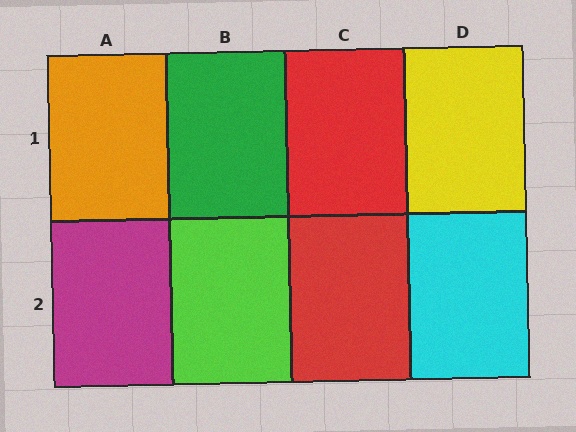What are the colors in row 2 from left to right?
Magenta, lime, red, cyan.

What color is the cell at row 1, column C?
Red.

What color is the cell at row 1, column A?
Orange.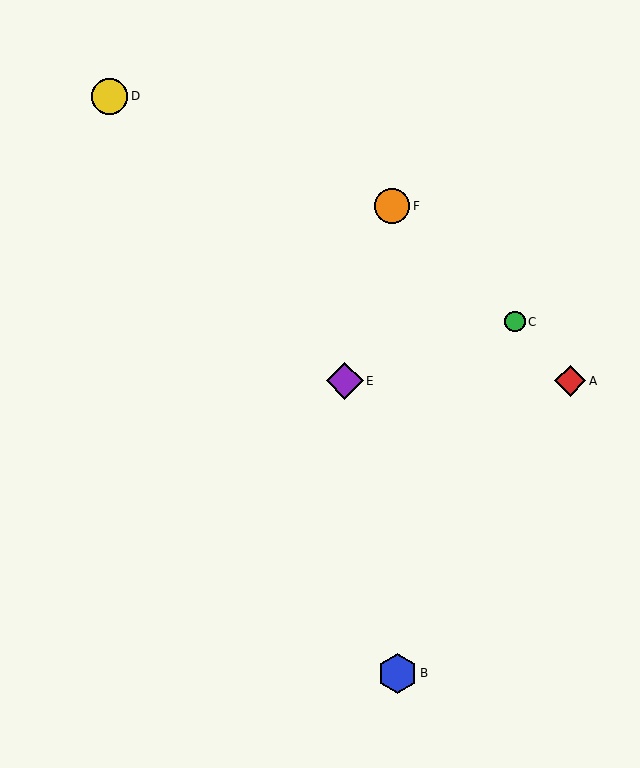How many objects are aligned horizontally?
2 objects (A, E) are aligned horizontally.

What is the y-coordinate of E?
Object E is at y≈381.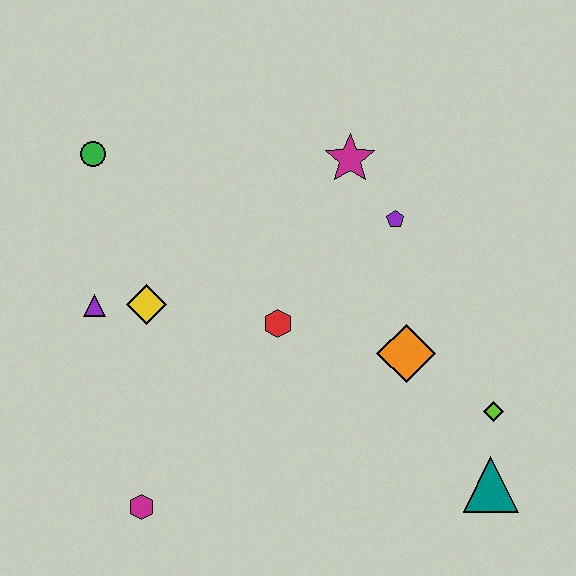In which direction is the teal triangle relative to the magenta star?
The teal triangle is below the magenta star.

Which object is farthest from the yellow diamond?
The teal triangle is farthest from the yellow diamond.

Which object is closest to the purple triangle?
The yellow diamond is closest to the purple triangle.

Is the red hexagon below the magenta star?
Yes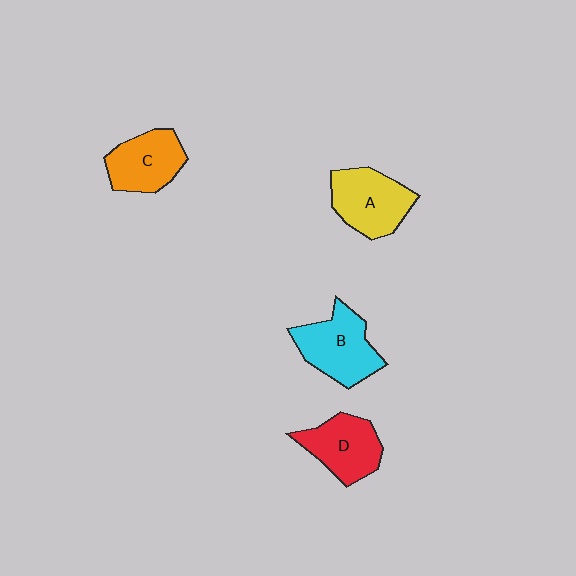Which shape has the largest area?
Shape B (cyan).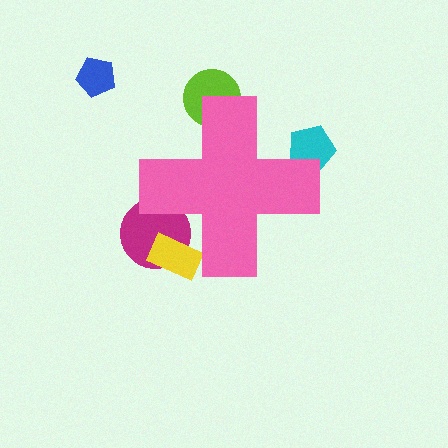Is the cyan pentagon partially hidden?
Yes, the cyan pentagon is partially hidden behind the pink cross.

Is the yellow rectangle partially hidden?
Yes, the yellow rectangle is partially hidden behind the pink cross.